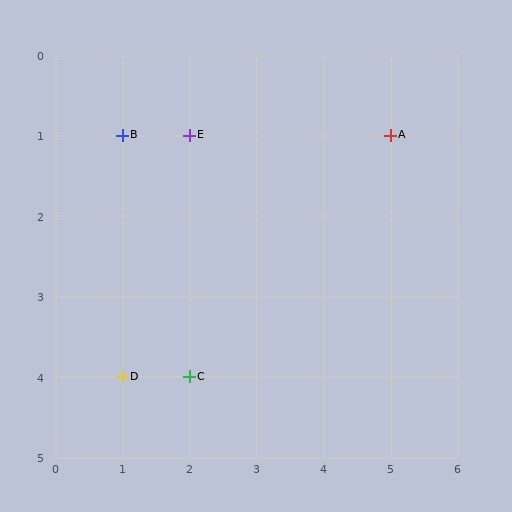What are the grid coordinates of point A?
Point A is at grid coordinates (5, 1).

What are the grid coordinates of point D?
Point D is at grid coordinates (1, 4).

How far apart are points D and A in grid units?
Points D and A are 4 columns and 3 rows apart (about 5.0 grid units diagonally).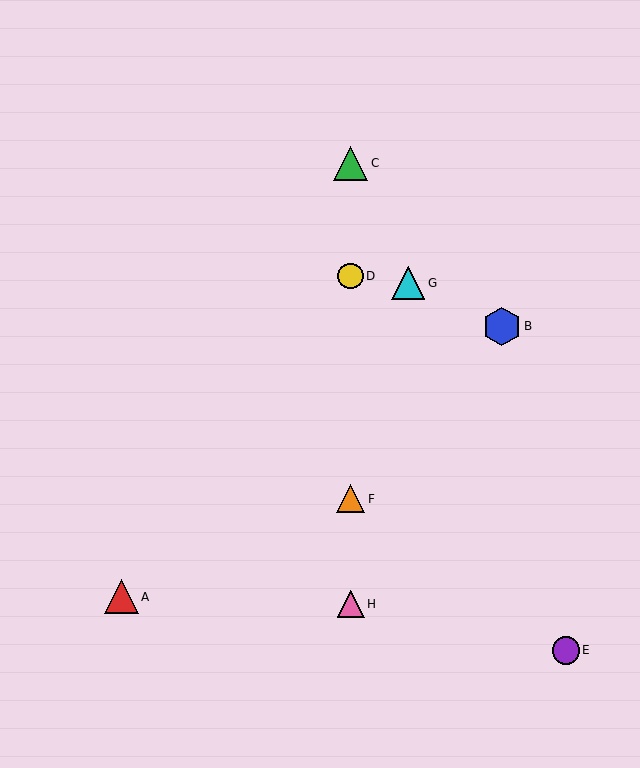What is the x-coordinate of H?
Object H is at x≈351.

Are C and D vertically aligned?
Yes, both are at x≈351.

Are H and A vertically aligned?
No, H is at x≈351 and A is at x≈121.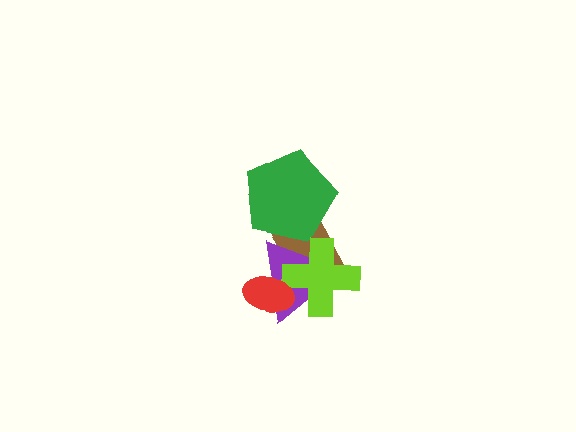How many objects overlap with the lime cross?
3 objects overlap with the lime cross.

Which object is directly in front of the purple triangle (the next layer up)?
The green pentagon is directly in front of the purple triangle.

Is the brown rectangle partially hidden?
Yes, it is partially covered by another shape.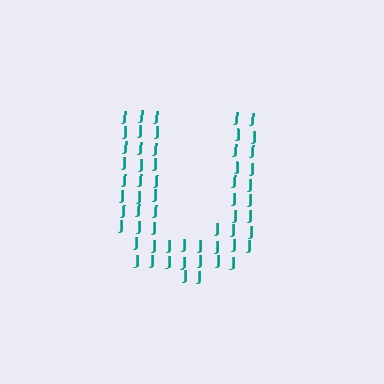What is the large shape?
The large shape is the letter U.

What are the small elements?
The small elements are letter J's.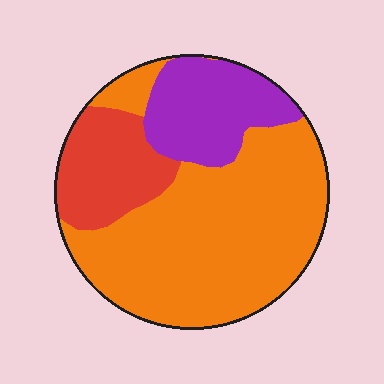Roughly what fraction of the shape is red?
Red covers around 20% of the shape.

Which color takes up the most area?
Orange, at roughly 60%.